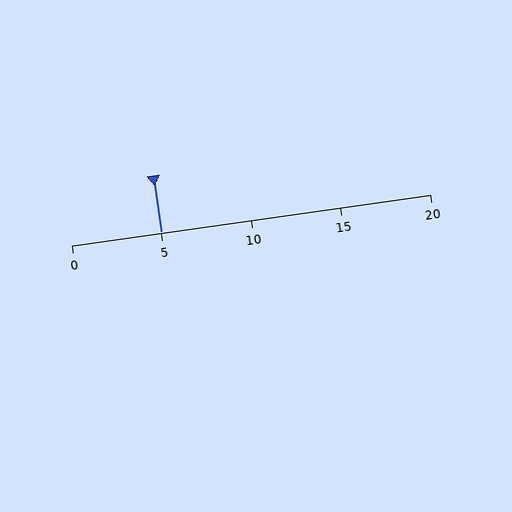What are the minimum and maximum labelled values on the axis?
The axis runs from 0 to 20.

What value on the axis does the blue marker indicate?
The marker indicates approximately 5.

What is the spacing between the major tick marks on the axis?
The major ticks are spaced 5 apart.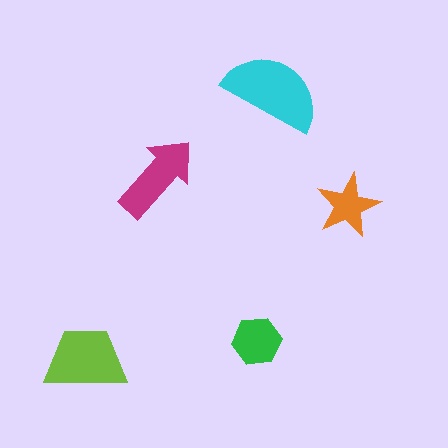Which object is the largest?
The cyan semicircle.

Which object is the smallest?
The orange star.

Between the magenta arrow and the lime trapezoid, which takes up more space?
The lime trapezoid.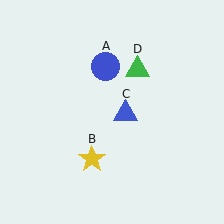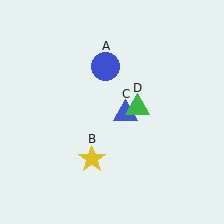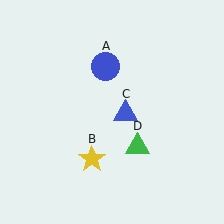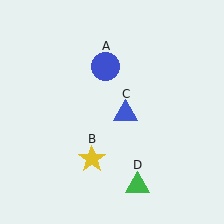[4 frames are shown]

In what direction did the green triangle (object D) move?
The green triangle (object D) moved down.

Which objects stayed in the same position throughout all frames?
Blue circle (object A) and yellow star (object B) and blue triangle (object C) remained stationary.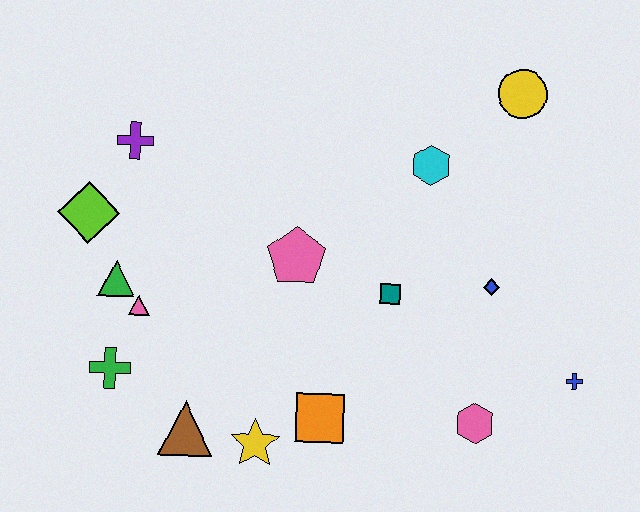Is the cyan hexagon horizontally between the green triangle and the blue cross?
Yes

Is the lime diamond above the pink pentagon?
Yes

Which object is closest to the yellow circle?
The cyan hexagon is closest to the yellow circle.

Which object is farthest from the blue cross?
The lime diamond is farthest from the blue cross.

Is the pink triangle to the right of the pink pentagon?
No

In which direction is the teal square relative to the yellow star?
The teal square is above the yellow star.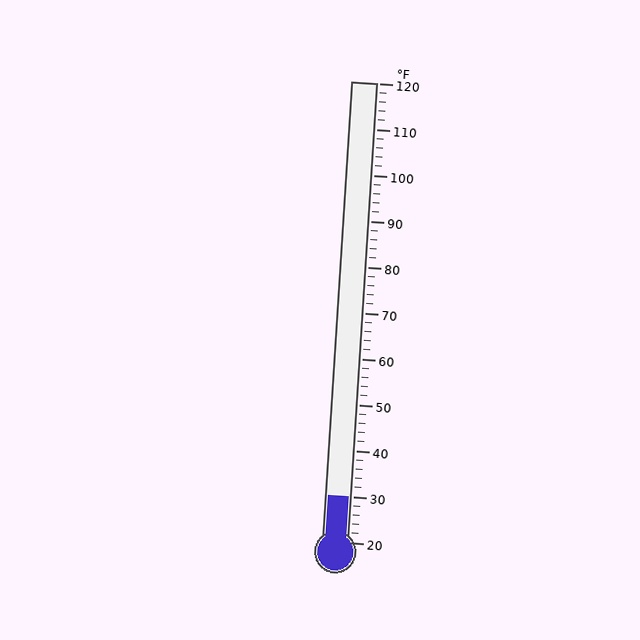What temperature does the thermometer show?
The thermometer shows approximately 30°F.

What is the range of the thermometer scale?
The thermometer scale ranges from 20°F to 120°F.